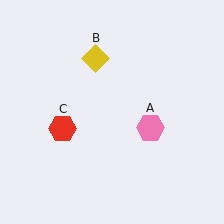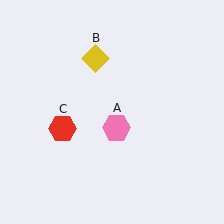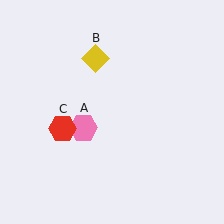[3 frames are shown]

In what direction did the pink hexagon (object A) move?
The pink hexagon (object A) moved left.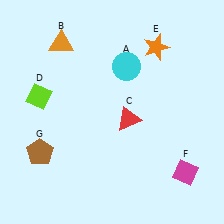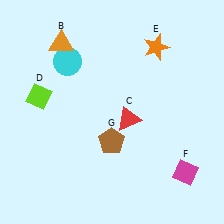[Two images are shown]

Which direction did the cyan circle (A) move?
The cyan circle (A) moved left.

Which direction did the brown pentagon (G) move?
The brown pentagon (G) moved right.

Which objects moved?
The objects that moved are: the cyan circle (A), the brown pentagon (G).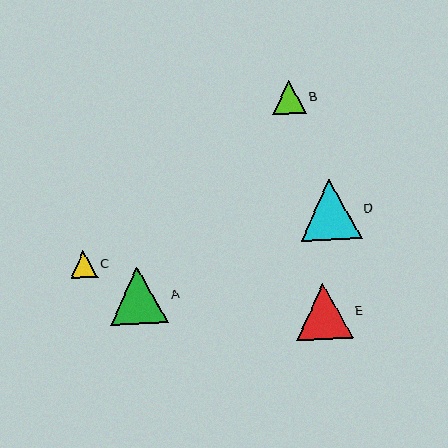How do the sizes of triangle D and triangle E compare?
Triangle D and triangle E are approximately the same size.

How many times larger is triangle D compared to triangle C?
Triangle D is approximately 2.2 times the size of triangle C.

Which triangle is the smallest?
Triangle C is the smallest with a size of approximately 27 pixels.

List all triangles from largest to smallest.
From largest to smallest: D, A, E, B, C.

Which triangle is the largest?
Triangle D is the largest with a size of approximately 61 pixels.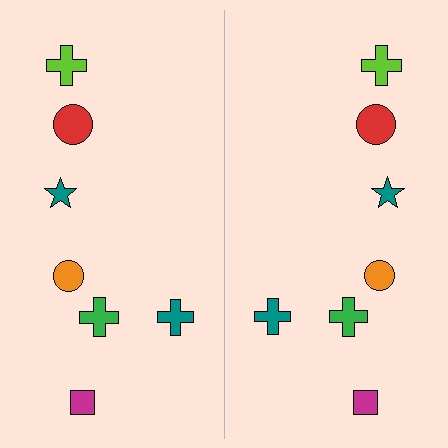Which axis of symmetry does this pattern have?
The pattern has a vertical axis of symmetry running through the center of the image.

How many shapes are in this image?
There are 14 shapes in this image.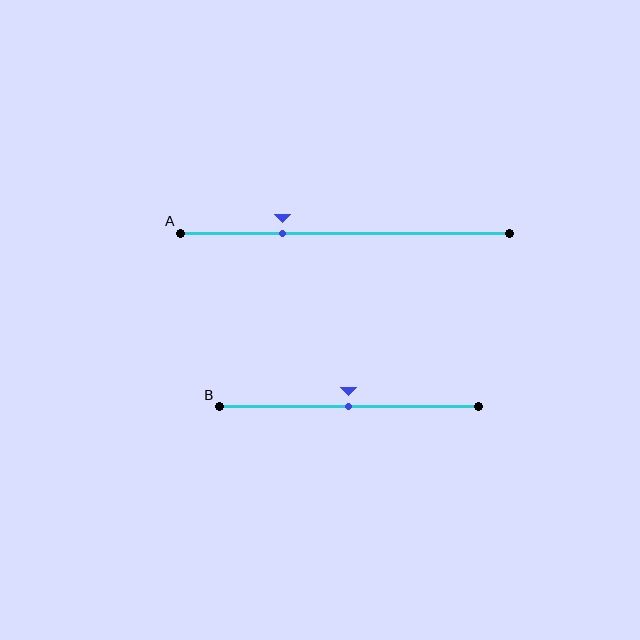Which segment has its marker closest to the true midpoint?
Segment B has its marker closest to the true midpoint.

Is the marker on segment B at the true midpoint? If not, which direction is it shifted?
Yes, the marker on segment B is at the true midpoint.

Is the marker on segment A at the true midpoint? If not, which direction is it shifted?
No, the marker on segment A is shifted to the left by about 19% of the segment length.